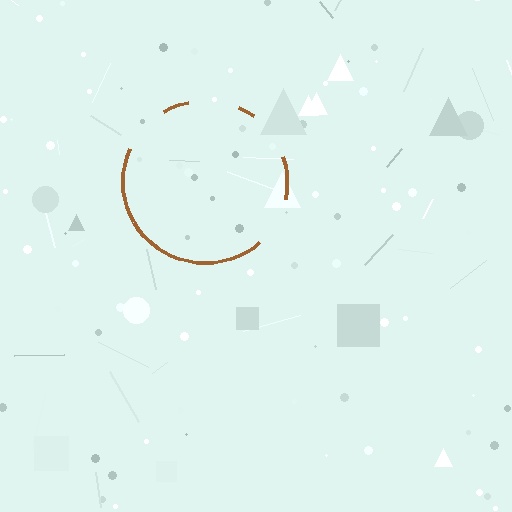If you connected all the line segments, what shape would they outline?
They would outline a circle.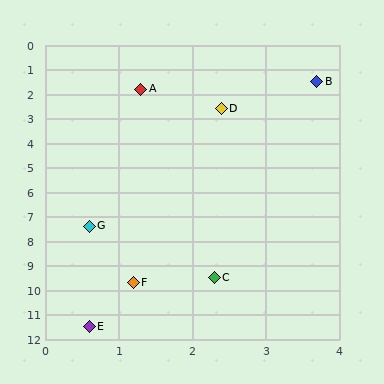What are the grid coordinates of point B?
Point B is at approximately (3.7, 1.5).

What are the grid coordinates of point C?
Point C is at approximately (2.3, 9.5).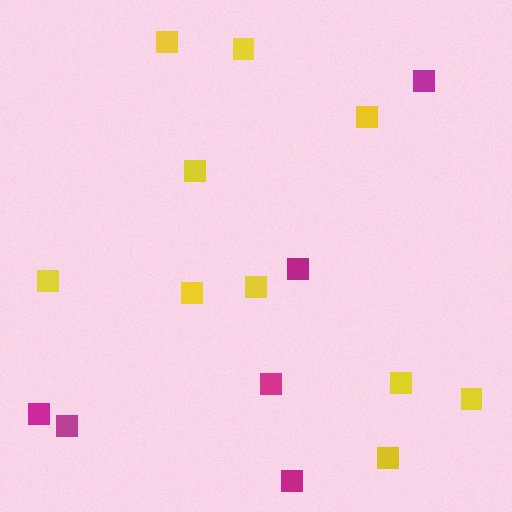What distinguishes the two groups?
There are 2 groups: one group of yellow squares (10) and one group of magenta squares (6).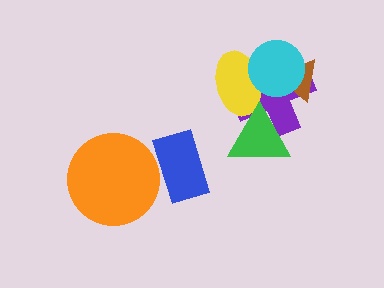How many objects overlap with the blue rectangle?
1 object overlaps with the blue rectangle.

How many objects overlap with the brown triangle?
2 objects overlap with the brown triangle.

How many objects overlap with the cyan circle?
3 objects overlap with the cyan circle.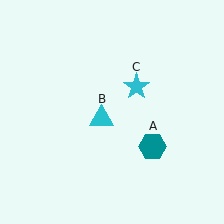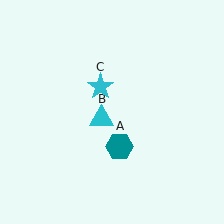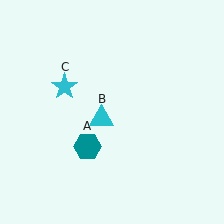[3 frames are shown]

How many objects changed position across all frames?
2 objects changed position: teal hexagon (object A), cyan star (object C).